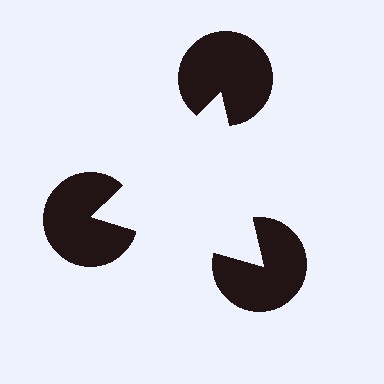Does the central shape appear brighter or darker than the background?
It typically appears slightly brighter than the background, even though no actual brightness change is drawn.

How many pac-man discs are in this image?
There are 3 — one at each vertex of the illusory triangle.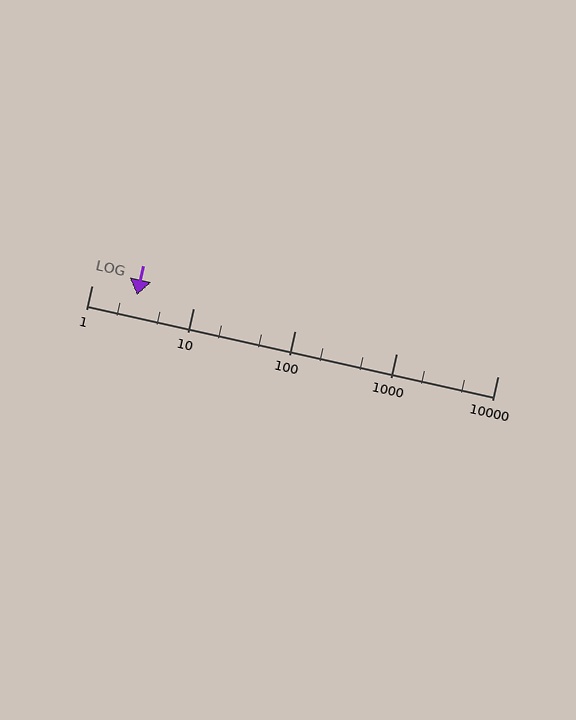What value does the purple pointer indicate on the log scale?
The pointer indicates approximately 2.8.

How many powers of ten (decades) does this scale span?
The scale spans 4 decades, from 1 to 10000.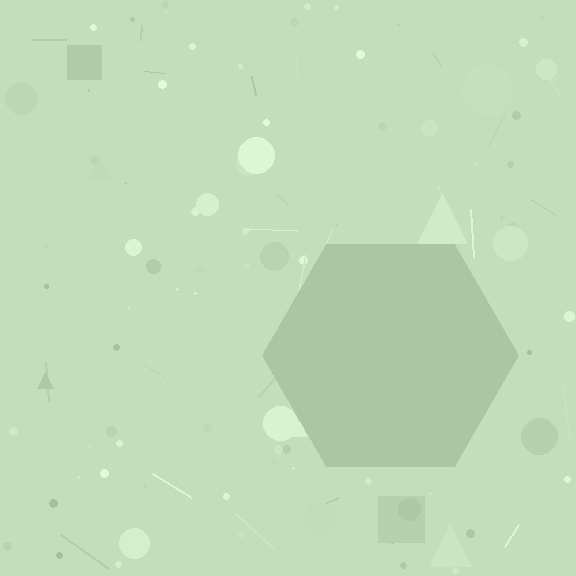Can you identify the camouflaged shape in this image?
The camouflaged shape is a hexagon.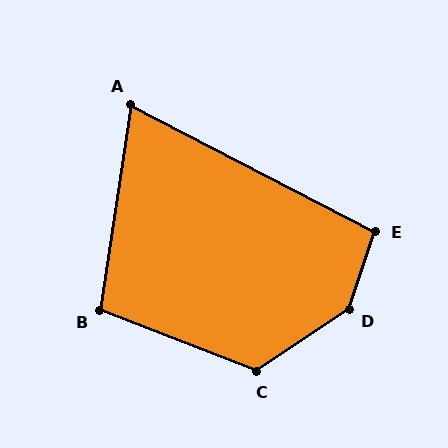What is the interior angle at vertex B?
Approximately 103 degrees (obtuse).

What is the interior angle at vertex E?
Approximately 99 degrees (obtuse).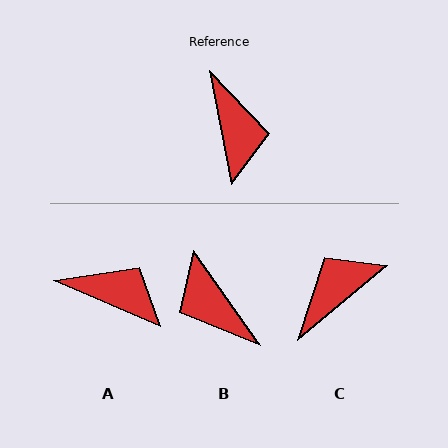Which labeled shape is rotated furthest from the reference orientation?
B, about 156 degrees away.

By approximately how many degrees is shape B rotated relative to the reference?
Approximately 156 degrees clockwise.